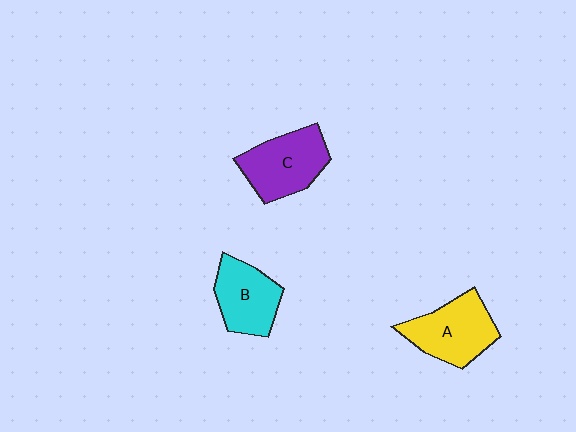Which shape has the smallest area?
Shape B (cyan).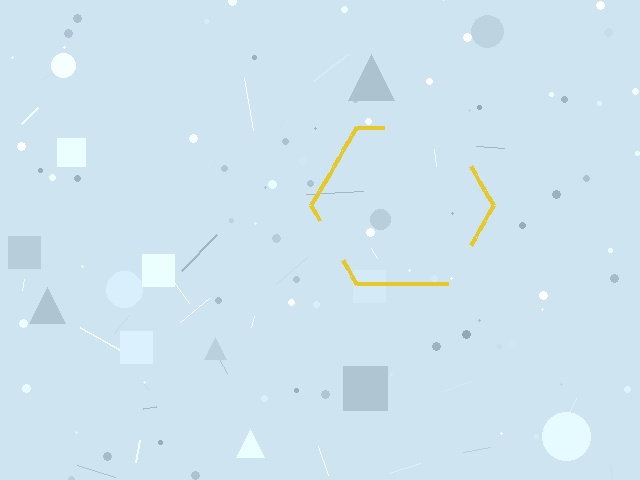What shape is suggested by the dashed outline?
The dashed outline suggests a hexagon.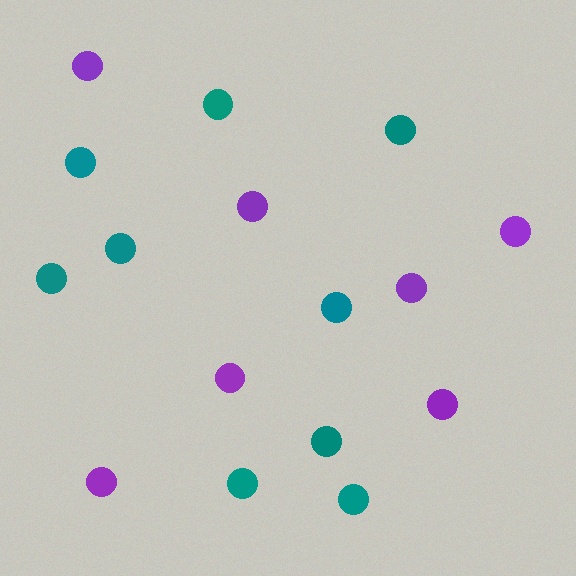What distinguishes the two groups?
There are 2 groups: one group of teal circles (9) and one group of purple circles (7).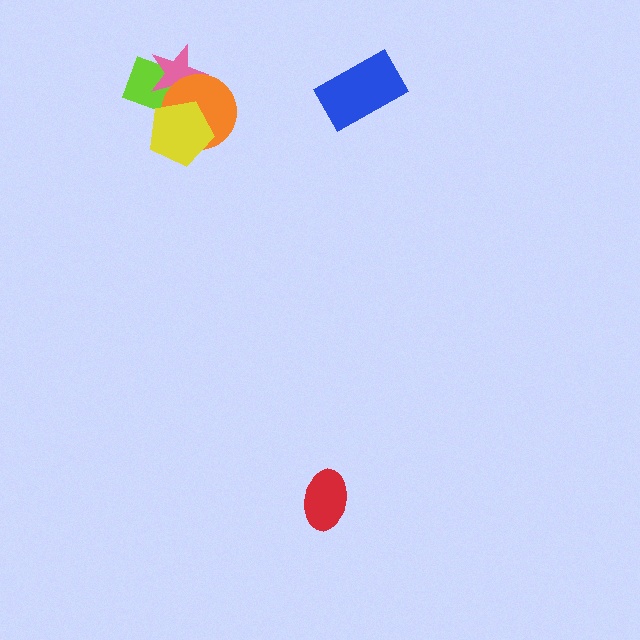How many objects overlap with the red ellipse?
0 objects overlap with the red ellipse.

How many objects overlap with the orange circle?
3 objects overlap with the orange circle.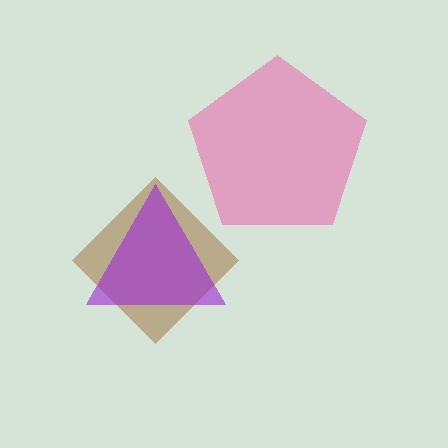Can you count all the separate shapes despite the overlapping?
Yes, there are 3 separate shapes.